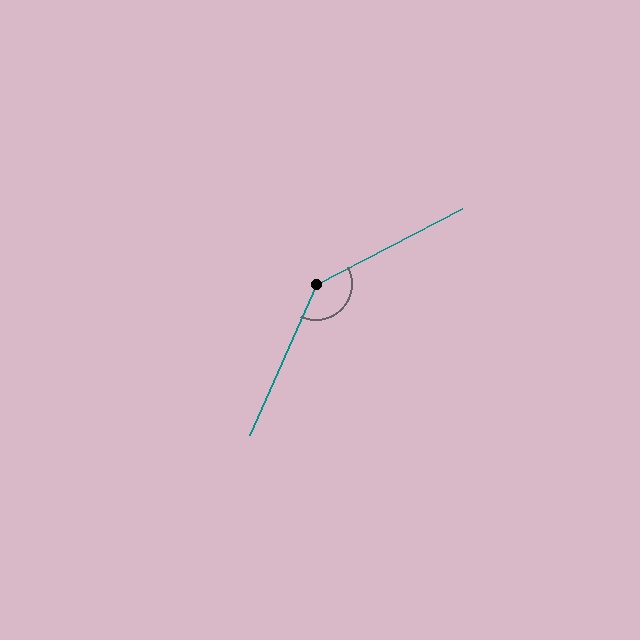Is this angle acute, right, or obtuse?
It is obtuse.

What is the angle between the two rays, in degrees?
Approximately 141 degrees.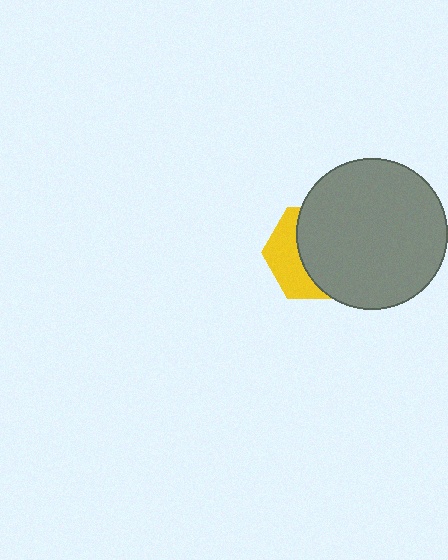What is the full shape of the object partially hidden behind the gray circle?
The partially hidden object is a yellow hexagon.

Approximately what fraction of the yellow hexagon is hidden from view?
Roughly 62% of the yellow hexagon is hidden behind the gray circle.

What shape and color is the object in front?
The object in front is a gray circle.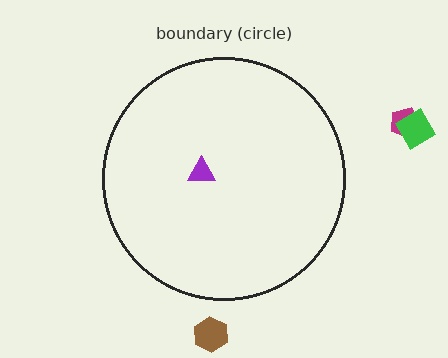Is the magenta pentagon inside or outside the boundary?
Outside.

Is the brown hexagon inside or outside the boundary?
Outside.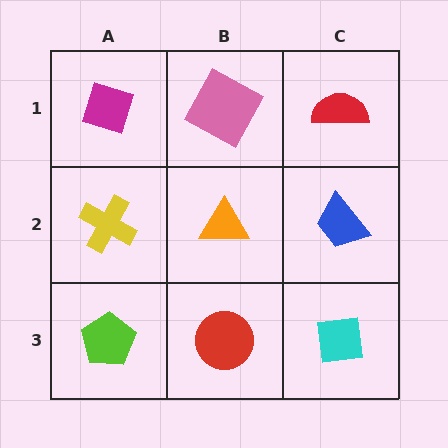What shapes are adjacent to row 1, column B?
An orange triangle (row 2, column B), a magenta diamond (row 1, column A), a red semicircle (row 1, column C).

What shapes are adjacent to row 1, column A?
A yellow cross (row 2, column A), a pink square (row 1, column B).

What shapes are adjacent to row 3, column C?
A blue trapezoid (row 2, column C), a red circle (row 3, column B).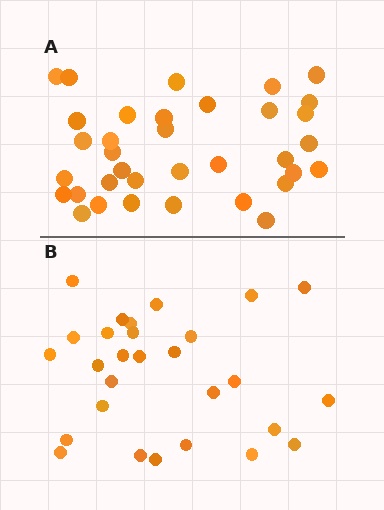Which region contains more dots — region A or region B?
Region A (the top region) has more dots.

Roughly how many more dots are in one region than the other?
Region A has roughly 8 or so more dots than region B.